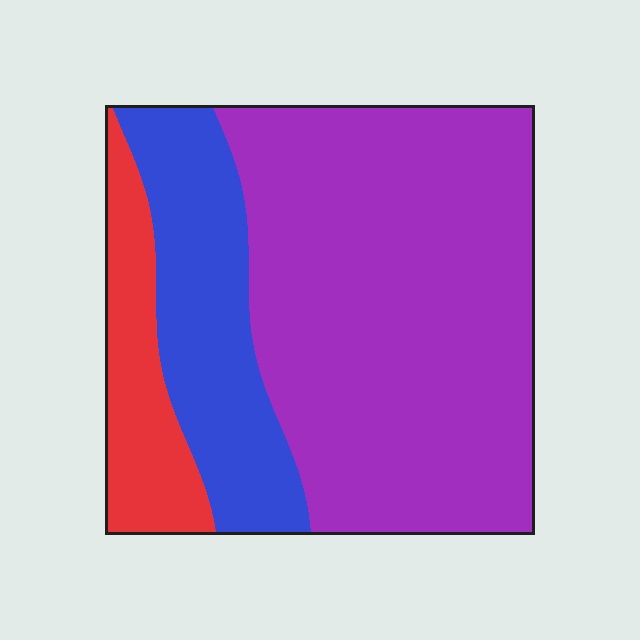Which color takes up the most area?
Purple, at roughly 65%.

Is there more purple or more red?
Purple.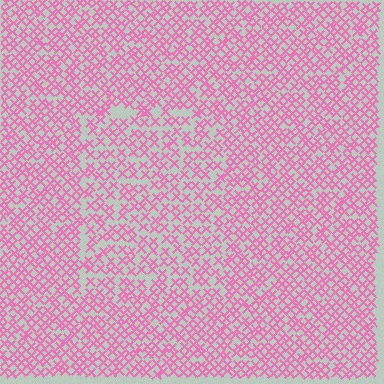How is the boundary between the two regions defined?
The boundary is defined by a change in element density (approximately 1.4x ratio). All elements are the same color, size, and shape.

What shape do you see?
I see a rectangle.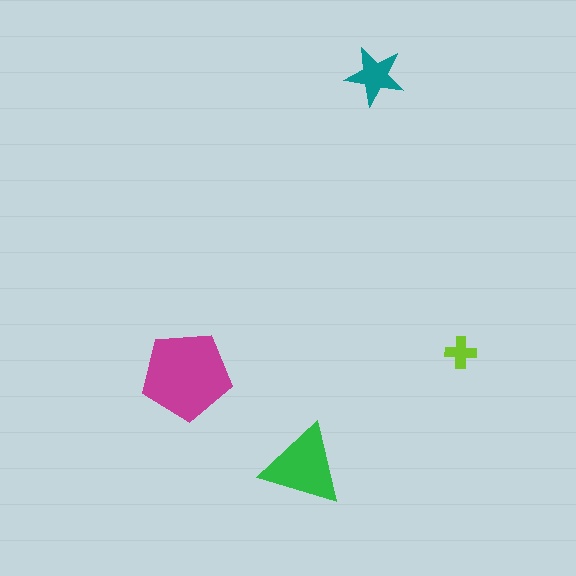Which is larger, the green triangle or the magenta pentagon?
The magenta pentagon.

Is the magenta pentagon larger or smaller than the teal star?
Larger.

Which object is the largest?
The magenta pentagon.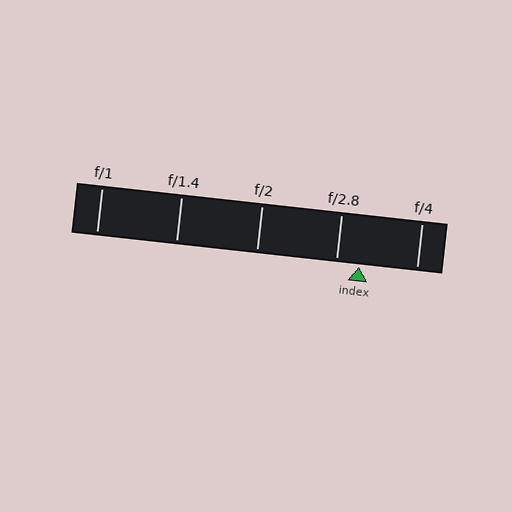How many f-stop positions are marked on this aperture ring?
There are 5 f-stop positions marked.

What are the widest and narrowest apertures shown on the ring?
The widest aperture shown is f/1 and the narrowest is f/4.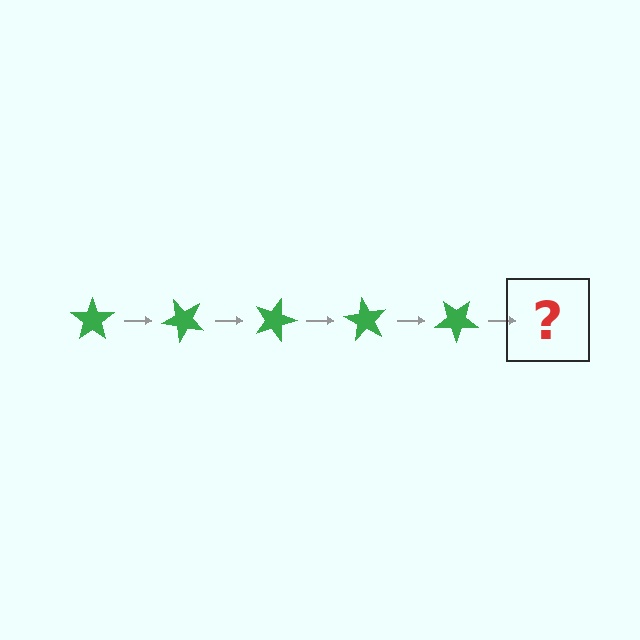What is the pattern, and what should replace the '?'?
The pattern is that the star rotates 45 degrees each step. The '?' should be a green star rotated 225 degrees.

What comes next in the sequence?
The next element should be a green star rotated 225 degrees.